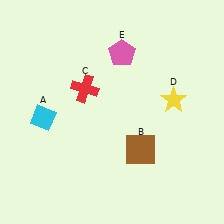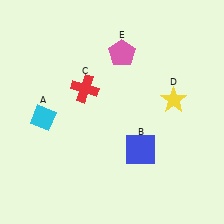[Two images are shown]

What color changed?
The square (B) changed from brown in Image 1 to blue in Image 2.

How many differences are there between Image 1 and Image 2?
There is 1 difference between the two images.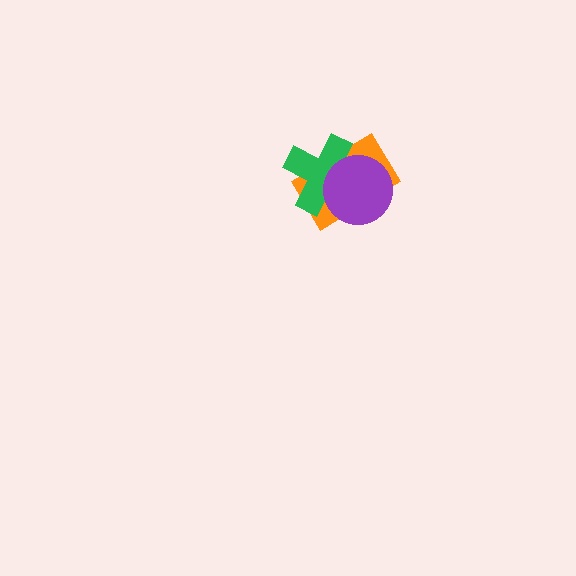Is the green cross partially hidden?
Yes, it is partially covered by another shape.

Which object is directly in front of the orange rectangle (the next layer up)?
The green cross is directly in front of the orange rectangle.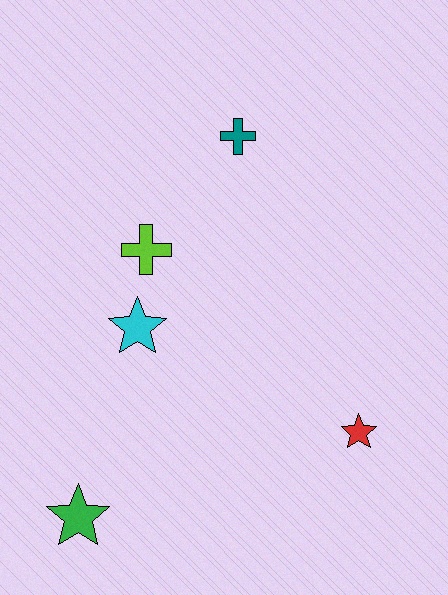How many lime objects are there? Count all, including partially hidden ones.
There is 1 lime object.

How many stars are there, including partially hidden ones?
There are 3 stars.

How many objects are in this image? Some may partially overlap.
There are 5 objects.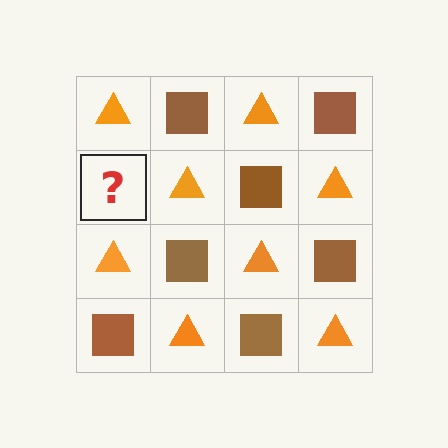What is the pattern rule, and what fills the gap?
The rule is that it alternates orange triangle and brown square in a checkerboard pattern. The gap should be filled with a brown square.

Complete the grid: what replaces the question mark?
The question mark should be replaced with a brown square.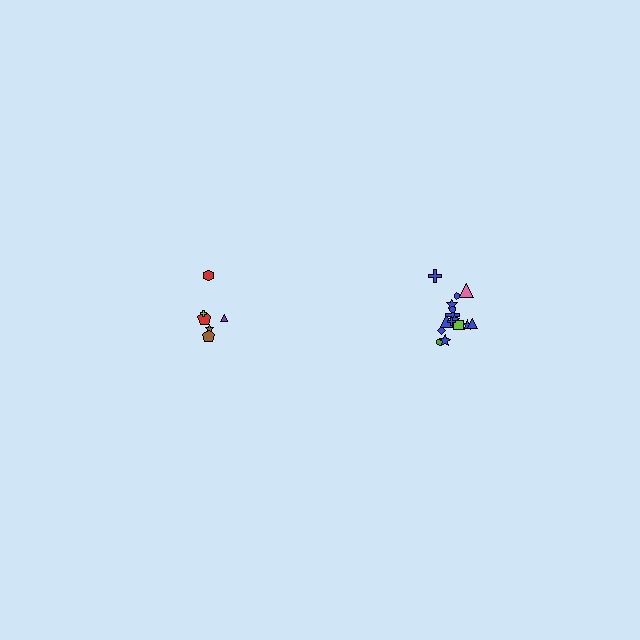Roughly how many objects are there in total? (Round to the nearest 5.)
Roughly 20 objects in total.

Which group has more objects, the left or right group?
The right group.